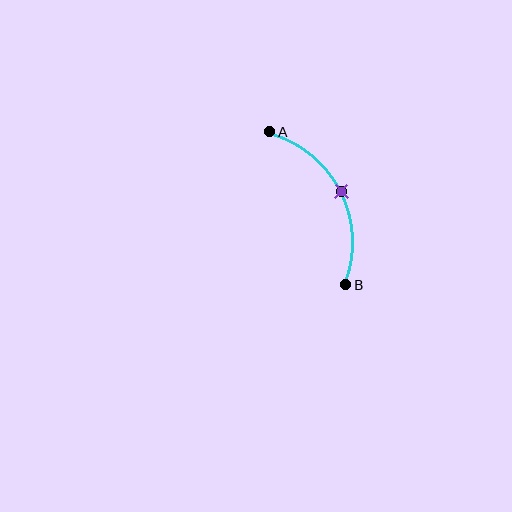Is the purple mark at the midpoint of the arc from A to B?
Yes. The purple mark lies on the arc at equal arc-length from both A and B — it is the arc midpoint.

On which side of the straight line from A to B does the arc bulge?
The arc bulges to the right of the straight line connecting A and B.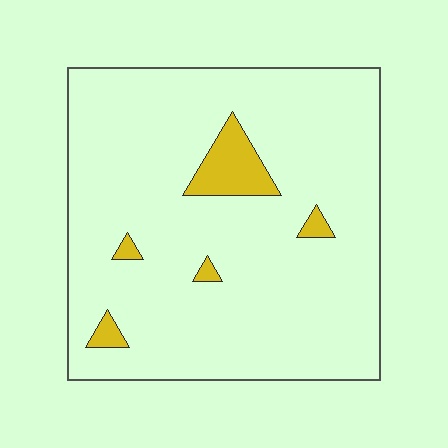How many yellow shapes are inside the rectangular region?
5.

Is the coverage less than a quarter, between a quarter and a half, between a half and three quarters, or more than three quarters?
Less than a quarter.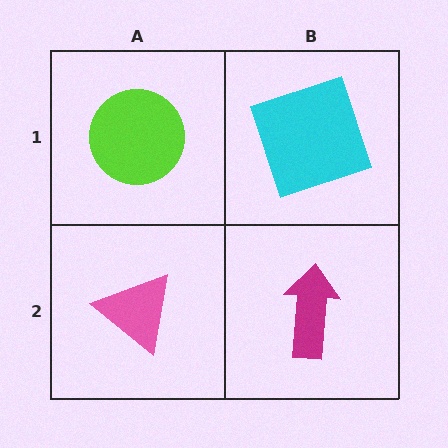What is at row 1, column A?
A lime circle.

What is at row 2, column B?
A magenta arrow.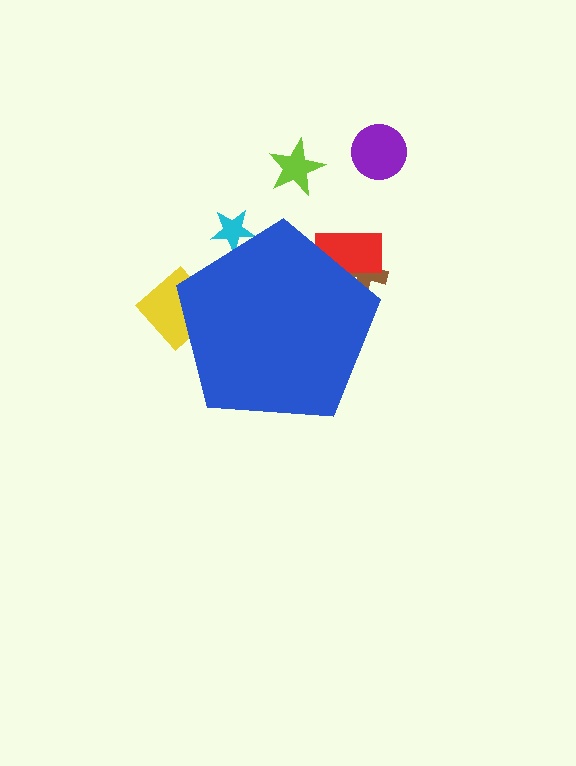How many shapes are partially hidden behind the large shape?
4 shapes are partially hidden.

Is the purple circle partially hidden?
No, the purple circle is fully visible.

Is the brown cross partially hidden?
Yes, the brown cross is partially hidden behind the blue pentagon.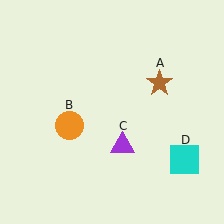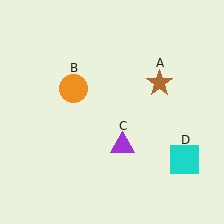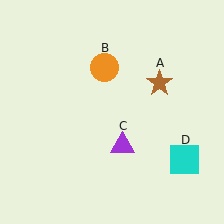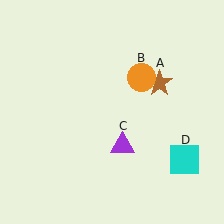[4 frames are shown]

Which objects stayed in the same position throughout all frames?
Brown star (object A) and purple triangle (object C) and cyan square (object D) remained stationary.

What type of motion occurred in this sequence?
The orange circle (object B) rotated clockwise around the center of the scene.